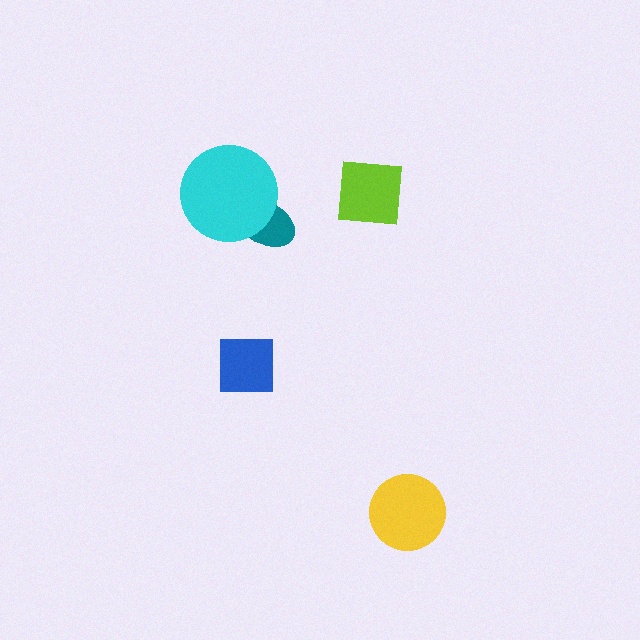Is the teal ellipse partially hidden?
Yes, it is partially covered by another shape.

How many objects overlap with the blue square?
0 objects overlap with the blue square.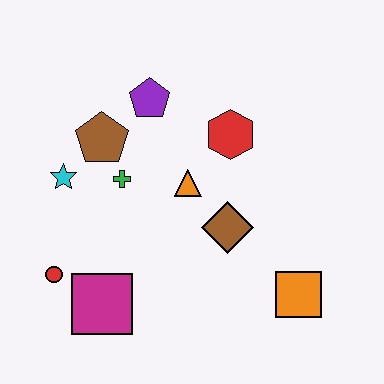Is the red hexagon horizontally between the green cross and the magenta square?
No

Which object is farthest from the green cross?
The orange square is farthest from the green cross.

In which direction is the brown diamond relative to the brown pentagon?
The brown diamond is to the right of the brown pentagon.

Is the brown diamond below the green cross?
Yes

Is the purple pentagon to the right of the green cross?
Yes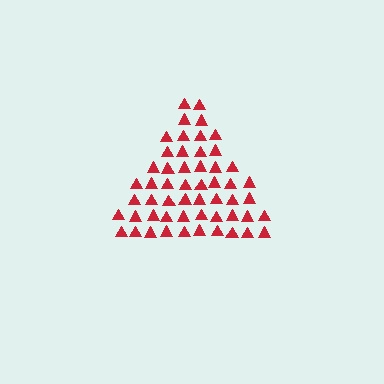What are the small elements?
The small elements are triangles.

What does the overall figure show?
The overall figure shows a triangle.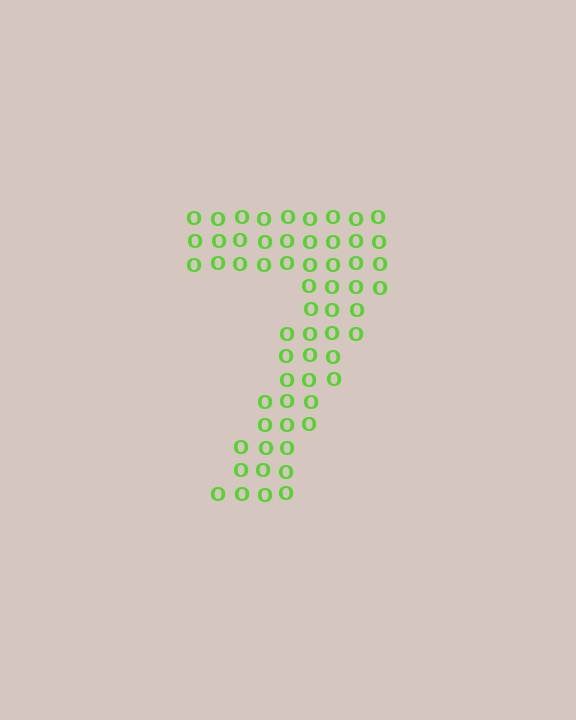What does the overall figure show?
The overall figure shows the digit 7.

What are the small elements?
The small elements are letter O's.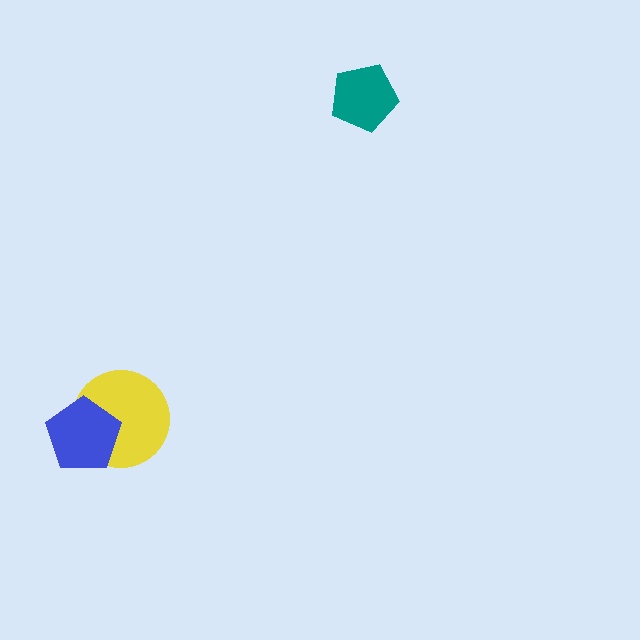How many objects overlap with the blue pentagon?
1 object overlaps with the blue pentagon.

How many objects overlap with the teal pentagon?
0 objects overlap with the teal pentagon.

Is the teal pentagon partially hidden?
No, no other shape covers it.